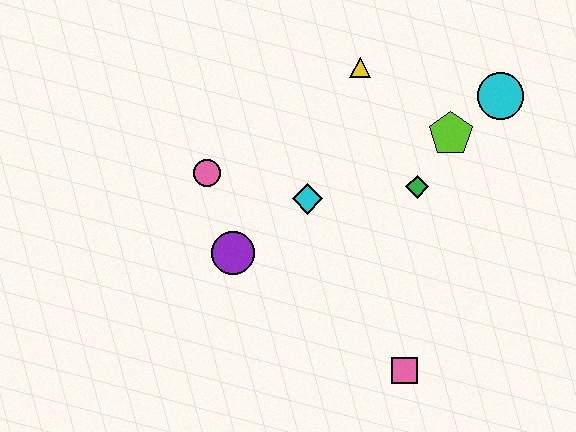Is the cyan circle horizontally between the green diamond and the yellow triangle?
No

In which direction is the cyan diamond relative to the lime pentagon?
The cyan diamond is to the left of the lime pentagon.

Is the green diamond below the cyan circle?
Yes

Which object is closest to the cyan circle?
The lime pentagon is closest to the cyan circle.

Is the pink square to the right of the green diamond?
No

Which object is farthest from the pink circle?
The cyan circle is farthest from the pink circle.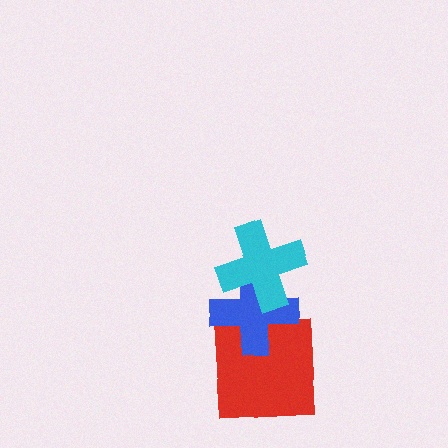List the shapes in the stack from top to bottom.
From top to bottom: the cyan cross, the blue cross, the red square.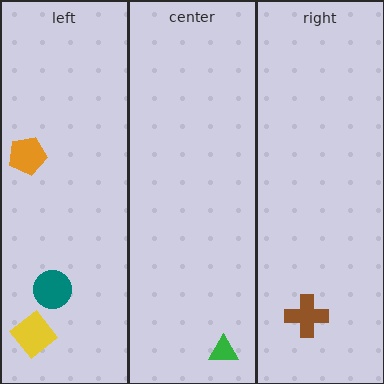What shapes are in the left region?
The teal circle, the yellow diamond, the orange pentagon.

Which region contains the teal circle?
The left region.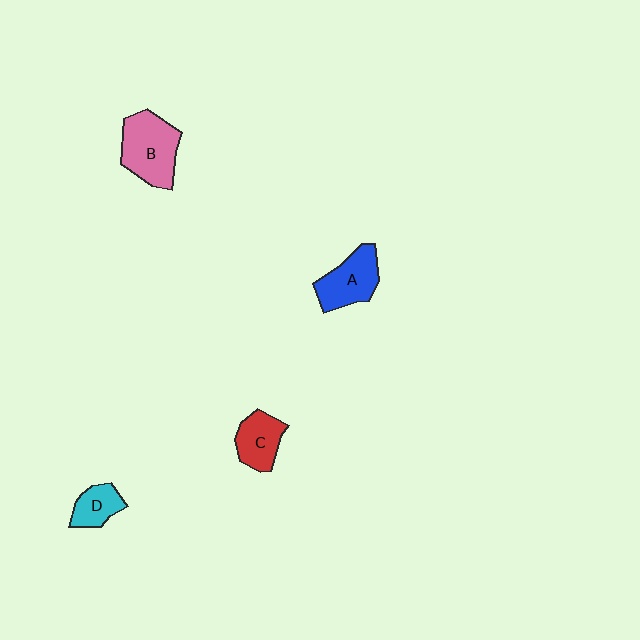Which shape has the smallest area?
Shape D (cyan).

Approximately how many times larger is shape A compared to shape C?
Approximately 1.3 times.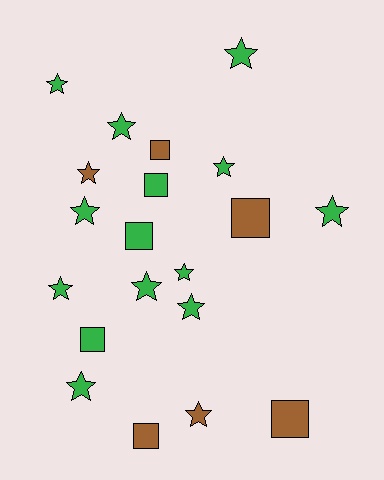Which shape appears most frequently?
Star, with 13 objects.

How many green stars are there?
There are 11 green stars.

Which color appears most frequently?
Green, with 14 objects.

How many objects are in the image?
There are 20 objects.